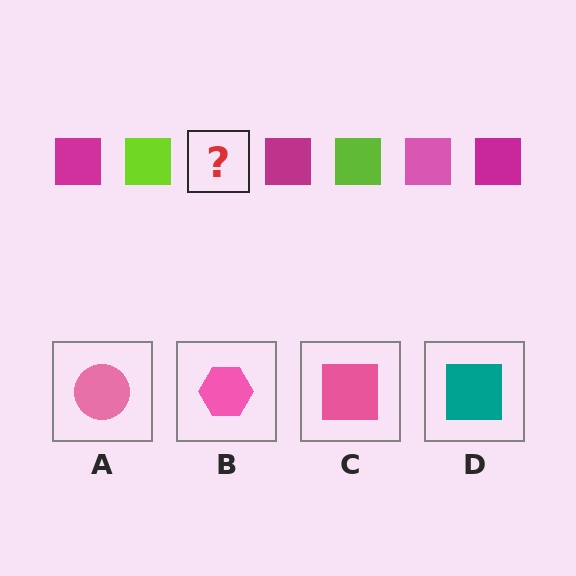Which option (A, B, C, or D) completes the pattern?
C.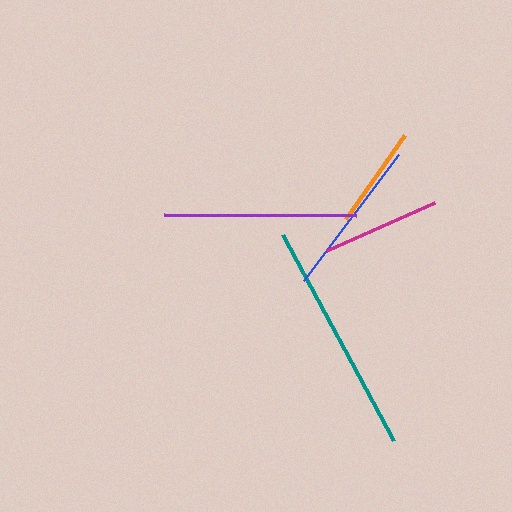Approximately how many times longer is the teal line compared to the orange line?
The teal line is approximately 2.3 times the length of the orange line.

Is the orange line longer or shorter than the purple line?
The purple line is longer than the orange line.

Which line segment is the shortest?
The orange line is the shortest at approximately 102 pixels.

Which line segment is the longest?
The teal line is the longest at approximately 234 pixels.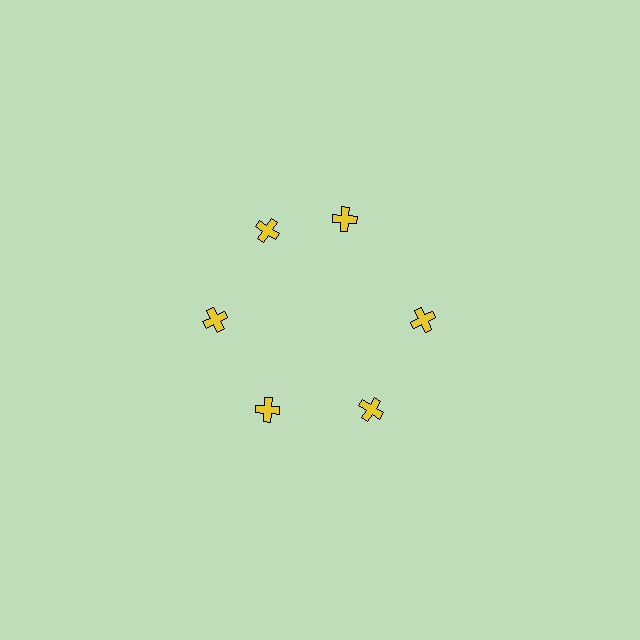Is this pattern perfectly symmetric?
No. The 6 yellow crosses are arranged in a ring, but one element near the 1 o'clock position is rotated out of alignment along the ring, breaking the 6-fold rotational symmetry.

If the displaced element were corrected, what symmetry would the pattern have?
It would have 6-fold rotational symmetry — the pattern would map onto itself every 60 degrees.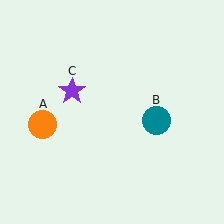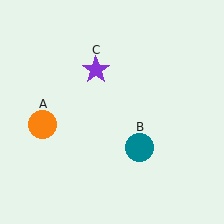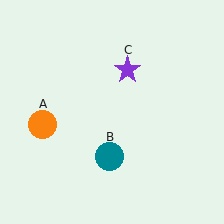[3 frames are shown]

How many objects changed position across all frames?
2 objects changed position: teal circle (object B), purple star (object C).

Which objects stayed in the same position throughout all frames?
Orange circle (object A) remained stationary.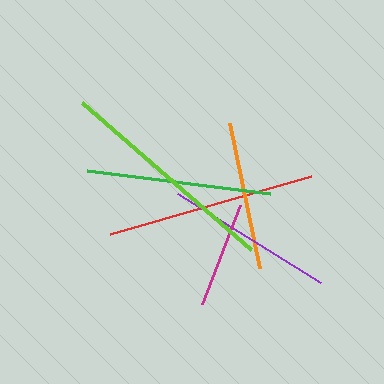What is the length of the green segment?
The green segment is approximately 184 pixels long.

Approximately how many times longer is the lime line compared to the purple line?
The lime line is approximately 1.3 times the length of the purple line.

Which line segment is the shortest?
The magenta line is the shortest at approximately 106 pixels.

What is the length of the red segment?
The red segment is approximately 209 pixels long.